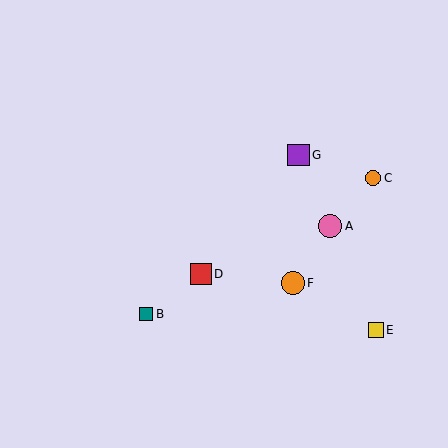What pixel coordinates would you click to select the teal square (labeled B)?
Click at (146, 314) to select the teal square B.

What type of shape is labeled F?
Shape F is an orange circle.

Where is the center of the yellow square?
The center of the yellow square is at (376, 330).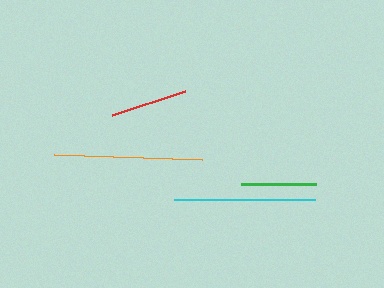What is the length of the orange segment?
The orange segment is approximately 149 pixels long.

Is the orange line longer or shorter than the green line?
The orange line is longer than the green line.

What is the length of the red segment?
The red segment is approximately 77 pixels long.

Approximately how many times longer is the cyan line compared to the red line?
The cyan line is approximately 1.8 times the length of the red line.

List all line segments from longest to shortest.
From longest to shortest: orange, cyan, red, green.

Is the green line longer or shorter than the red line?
The red line is longer than the green line.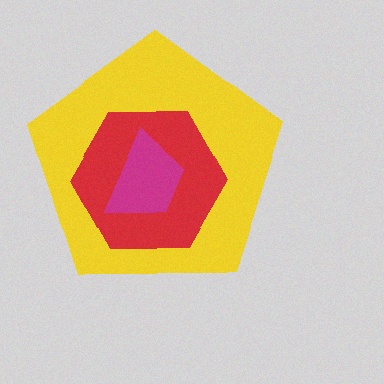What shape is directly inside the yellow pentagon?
The red hexagon.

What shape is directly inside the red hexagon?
The magenta trapezoid.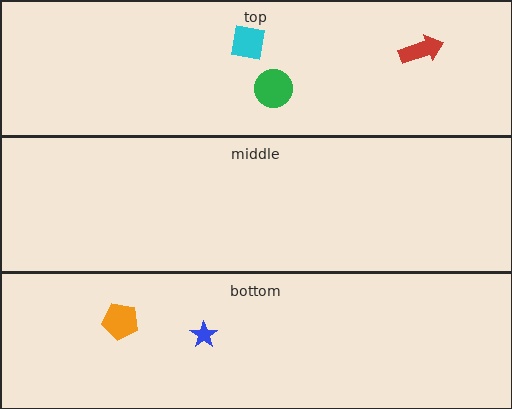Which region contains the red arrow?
The top region.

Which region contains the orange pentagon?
The bottom region.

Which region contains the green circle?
The top region.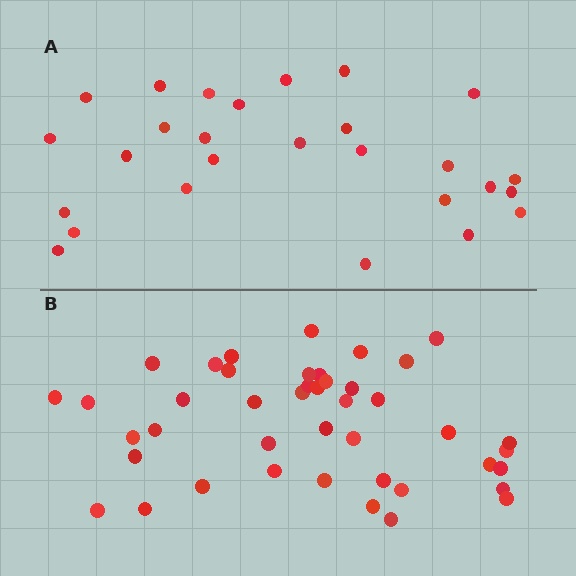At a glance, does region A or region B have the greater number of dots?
Region B (the bottom region) has more dots.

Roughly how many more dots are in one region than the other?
Region B has approximately 15 more dots than region A.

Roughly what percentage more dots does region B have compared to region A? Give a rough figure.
About 60% more.